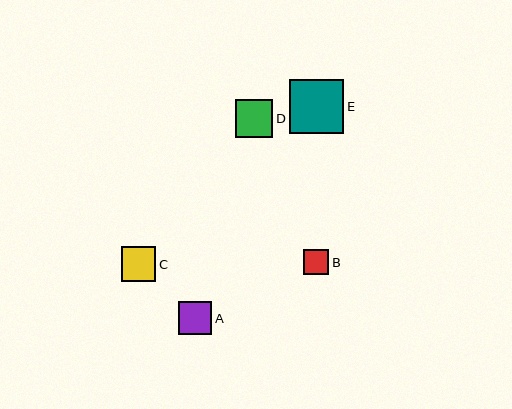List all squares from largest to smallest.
From largest to smallest: E, D, C, A, B.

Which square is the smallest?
Square B is the smallest with a size of approximately 25 pixels.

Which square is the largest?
Square E is the largest with a size of approximately 54 pixels.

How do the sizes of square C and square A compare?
Square C and square A are approximately the same size.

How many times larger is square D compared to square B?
Square D is approximately 1.5 times the size of square B.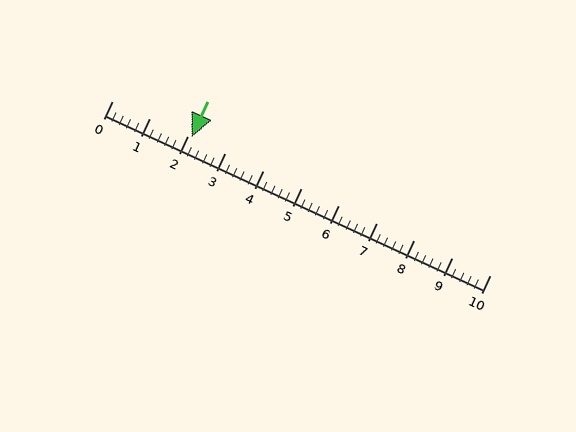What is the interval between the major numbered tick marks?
The major tick marks are spaced 1 units apart.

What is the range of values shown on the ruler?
The ruler shows values from 0 to 10.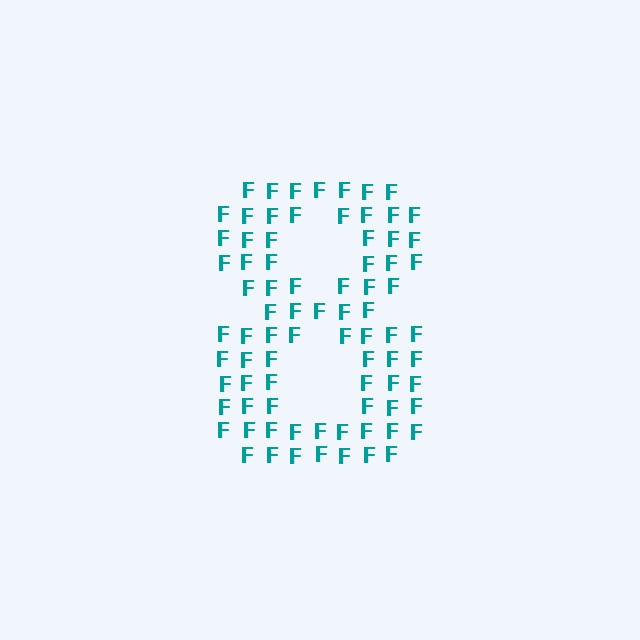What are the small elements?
The small elements are letter F's.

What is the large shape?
The large shape is the digit 8.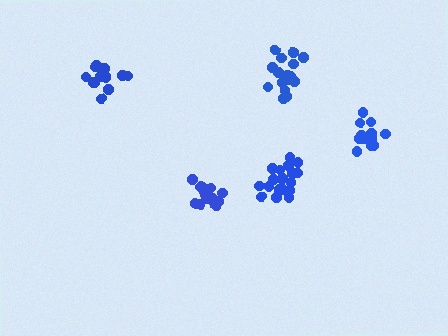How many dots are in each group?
Group 1: 16 dots, Group 2: 18 dots, Group 3: 19 dots, Group 4: 15 dots, Group 5: 16 dots (84 total).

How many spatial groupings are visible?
There are 5 spatial groupings.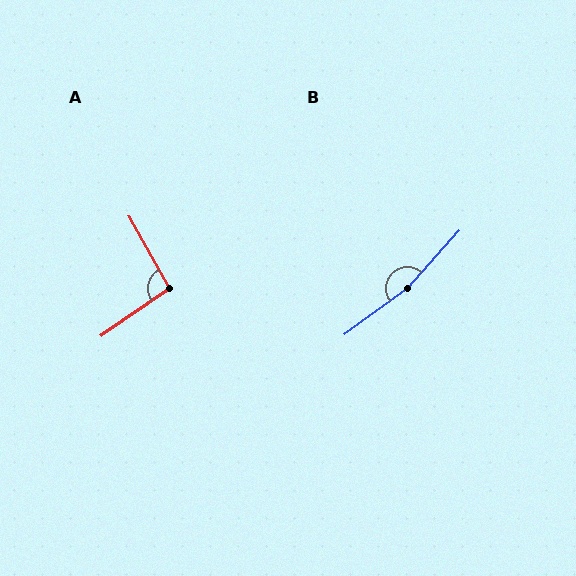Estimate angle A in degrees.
Approximately 96 degrees.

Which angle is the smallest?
A, at approximately 96 degrees.